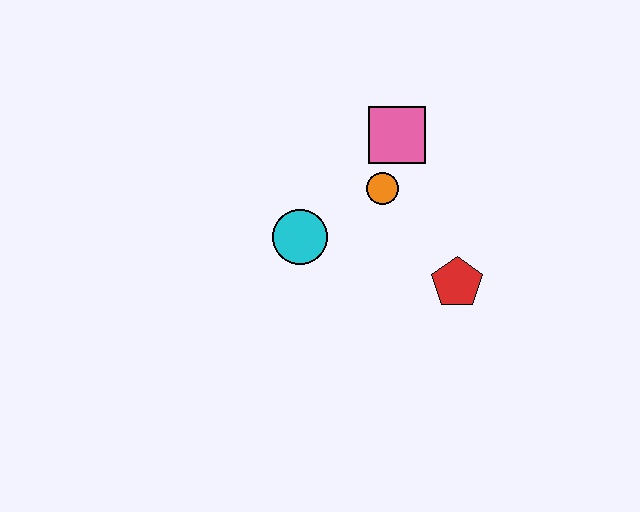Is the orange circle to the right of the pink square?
No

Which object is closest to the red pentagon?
The orange circle is closest to the red pentagon.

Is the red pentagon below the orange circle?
Yes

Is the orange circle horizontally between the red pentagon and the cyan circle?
Yes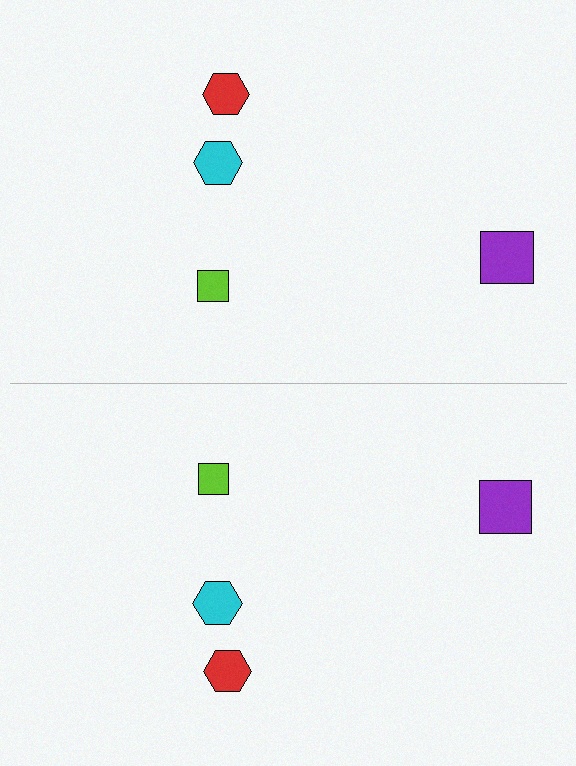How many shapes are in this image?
There are 8 shapes in this image.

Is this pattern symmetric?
Yes, this pattern has bilateral (reflection) symmetry.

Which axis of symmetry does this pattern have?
The pattern has a horizontal axis of symmetry running through the center of the image.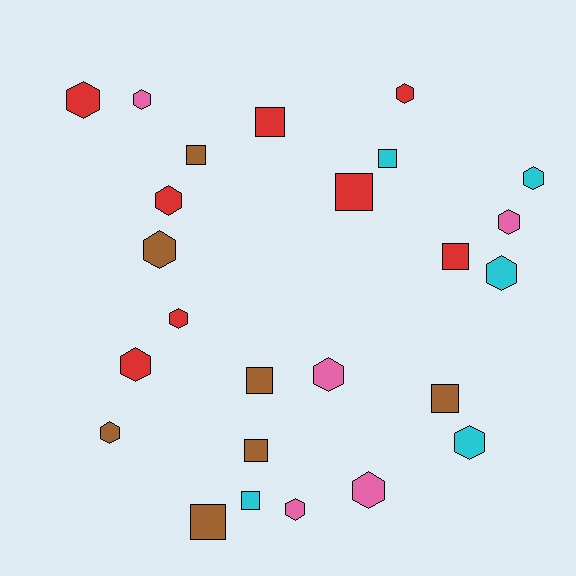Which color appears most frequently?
Red, with 8 objects.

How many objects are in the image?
There are 25 objects.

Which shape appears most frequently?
Hexagon, with 15 objects.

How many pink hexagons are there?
There are 5 pink hexagons.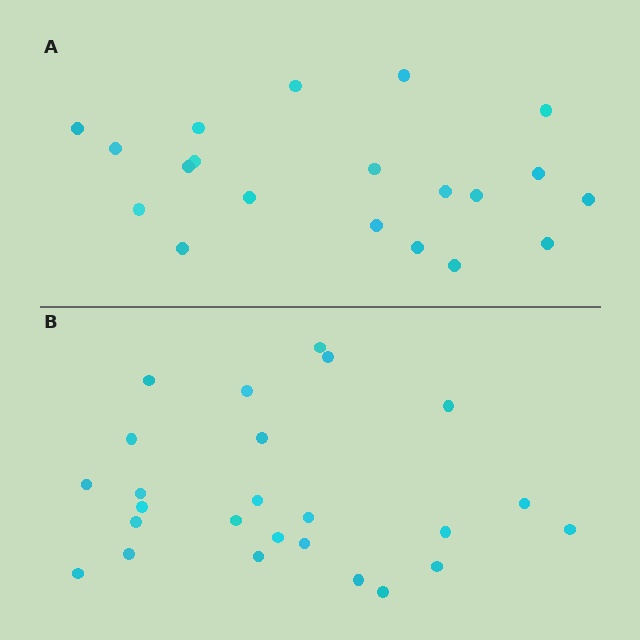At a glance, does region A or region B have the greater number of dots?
Region B (the bottom region) has more dots.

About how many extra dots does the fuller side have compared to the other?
Region B has about 5 more dots than region A.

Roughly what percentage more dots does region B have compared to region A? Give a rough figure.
About 25% more.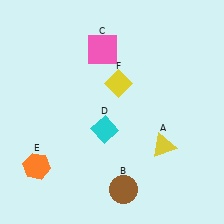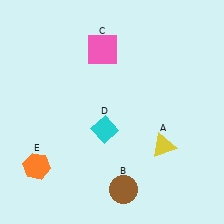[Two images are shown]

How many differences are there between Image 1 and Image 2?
There is 1 difference between the two images.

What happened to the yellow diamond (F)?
The yellow diamond (F) was removed in Image 2. It was in the top-right area of Image 1.